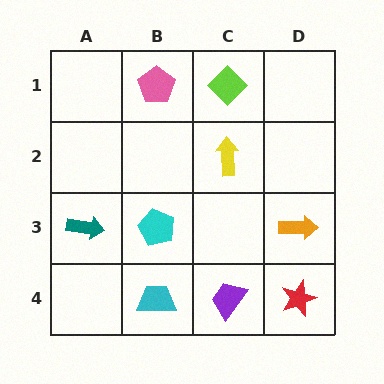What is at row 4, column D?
A red star.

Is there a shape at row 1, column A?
No, that cell is empty.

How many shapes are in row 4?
3 shapes.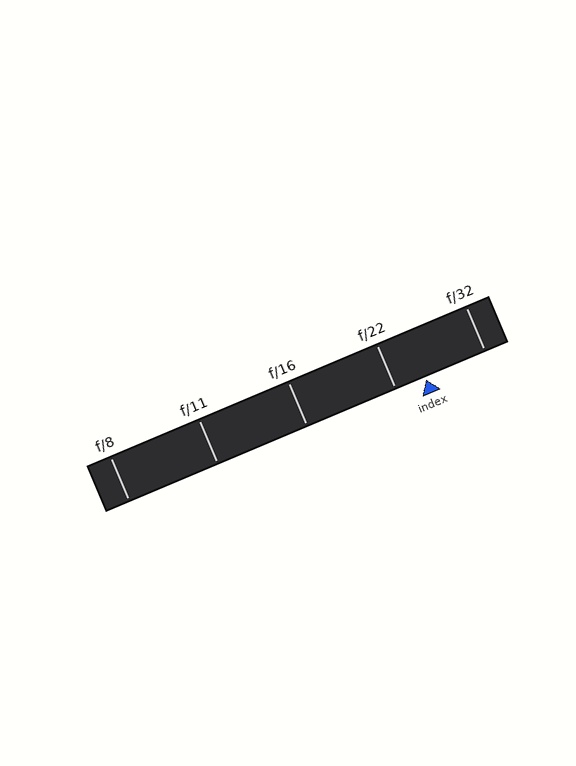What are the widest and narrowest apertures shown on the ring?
The widest aperture shown is f/8 and the narrowest is f/32.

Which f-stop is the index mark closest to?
The index mark is closest to f/22.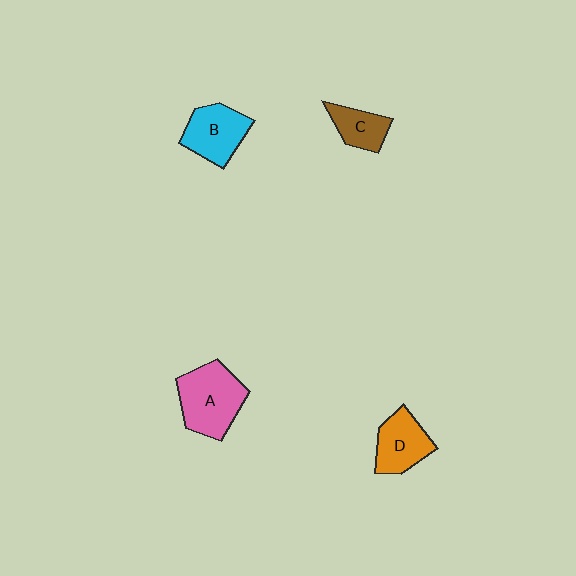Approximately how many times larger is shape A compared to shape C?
Approximately 2.0 times.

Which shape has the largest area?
Shape A (pink).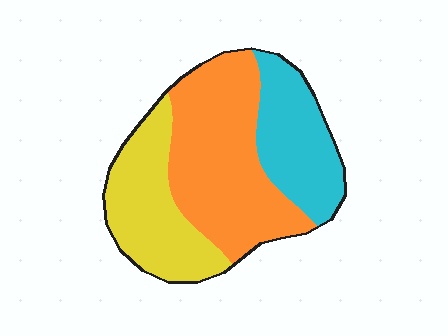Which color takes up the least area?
Cyan, at roughly 25%.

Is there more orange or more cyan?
Orange.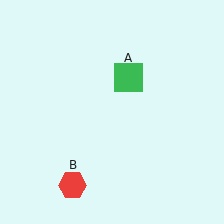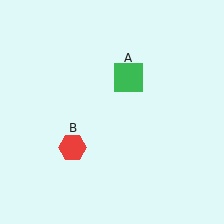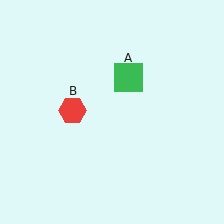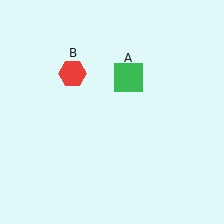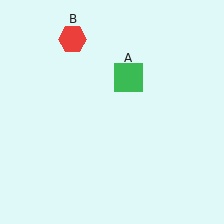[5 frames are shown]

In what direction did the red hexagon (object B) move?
The red hexagon (object B) moved up.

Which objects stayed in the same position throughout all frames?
Green square (object A) remained stationary.